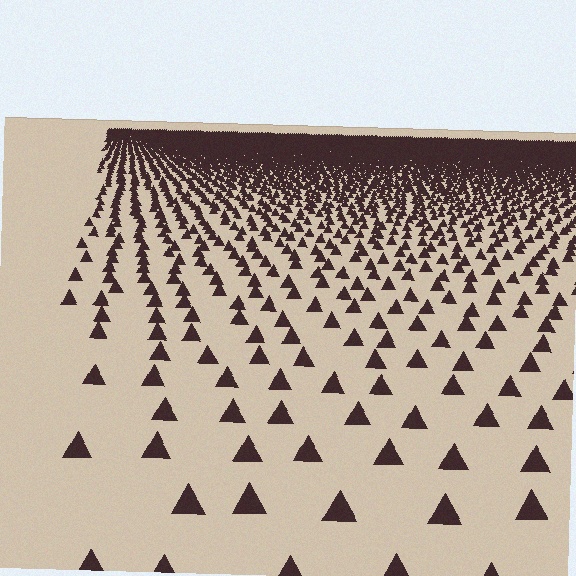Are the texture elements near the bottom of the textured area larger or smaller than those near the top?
Larger. Near the bottom, elements are closer to the viewer and appear at a bigger on-screen size.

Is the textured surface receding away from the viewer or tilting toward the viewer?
The surface is receding away from the viewer. Texture elements get smaller and denser toward the top.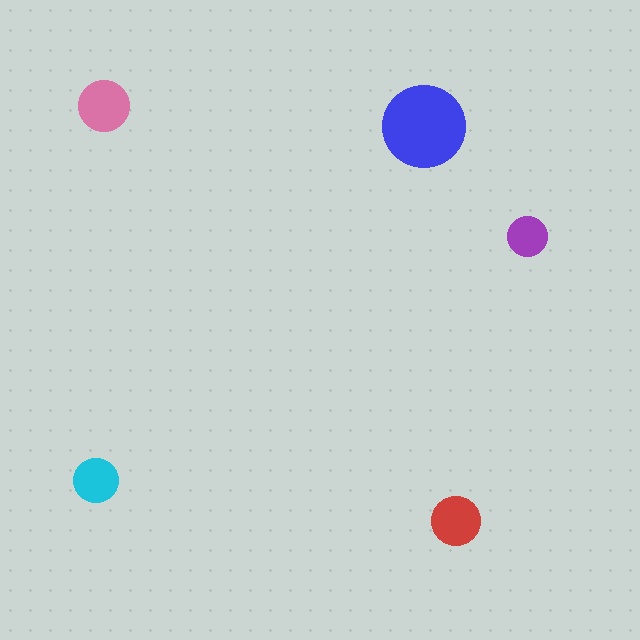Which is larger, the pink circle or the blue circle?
The blue one.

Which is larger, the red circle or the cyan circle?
The red one.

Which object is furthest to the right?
The purple circle is rightmost.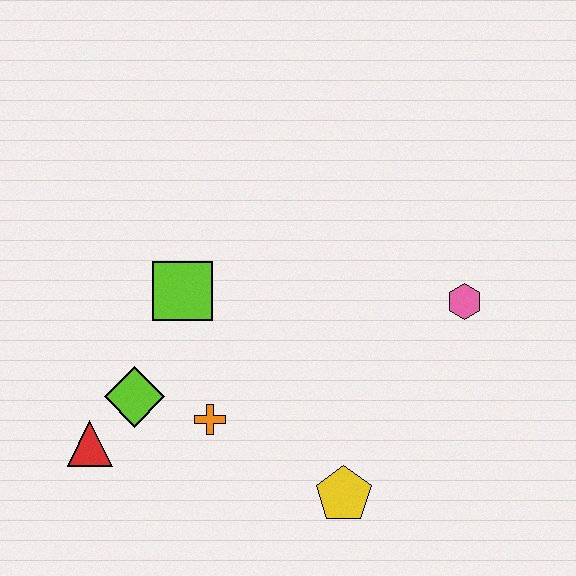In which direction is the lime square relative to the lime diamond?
The lime square is above the lime diamond.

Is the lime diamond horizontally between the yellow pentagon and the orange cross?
No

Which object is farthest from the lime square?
The pink hexagon is farthest from the lime square.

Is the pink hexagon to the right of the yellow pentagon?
Yes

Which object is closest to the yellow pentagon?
The orange cross is closest to the yellow pentagon.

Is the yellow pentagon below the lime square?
Yes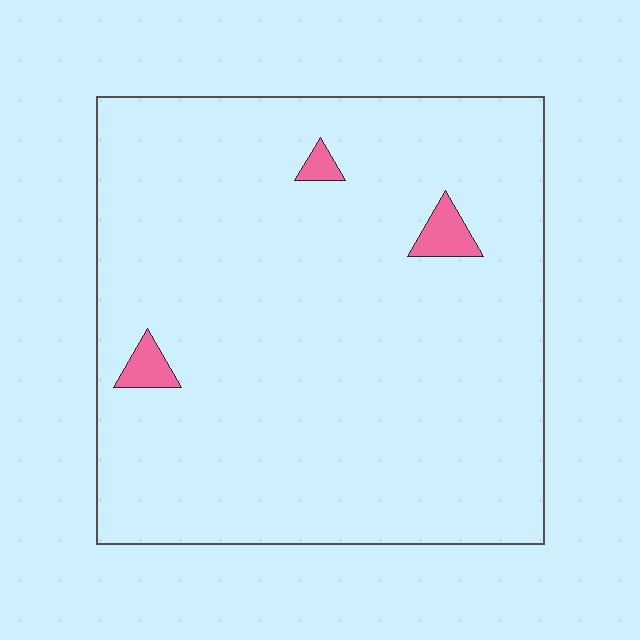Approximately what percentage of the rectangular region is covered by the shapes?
Approximately 5%.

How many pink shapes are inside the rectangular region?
3.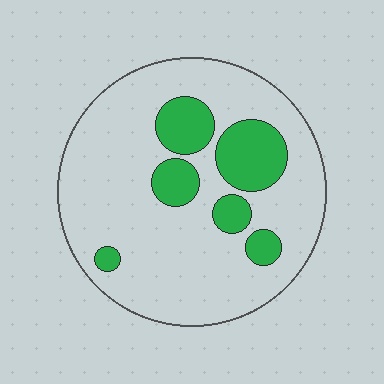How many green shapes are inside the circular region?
6.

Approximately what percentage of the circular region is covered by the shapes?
Approximately 20%.